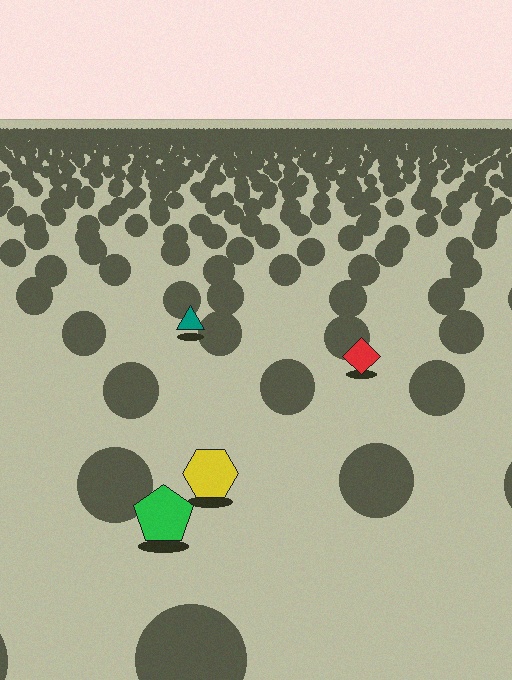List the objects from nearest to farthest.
From nearest to farthest: the green pentagon, the yellow hexagon, the red diamond, the teal triangle.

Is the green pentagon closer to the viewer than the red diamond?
Yes. The green pentagon is closer — you can tell from the texture gradient: the ground texture is coarser near it.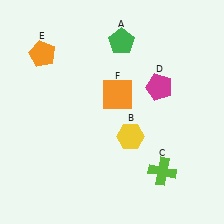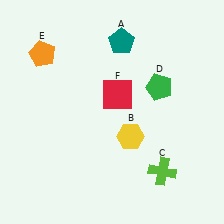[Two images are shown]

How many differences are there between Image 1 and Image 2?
There are 3 differences between the two images.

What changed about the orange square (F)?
In Image 1, F is orange. In Image 2, it changed to red.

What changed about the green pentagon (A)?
In Image 1, A is green. In Image 2, it changed to teal.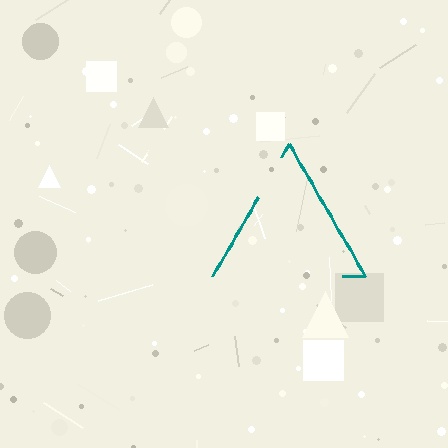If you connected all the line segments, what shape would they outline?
They would outline a triangle.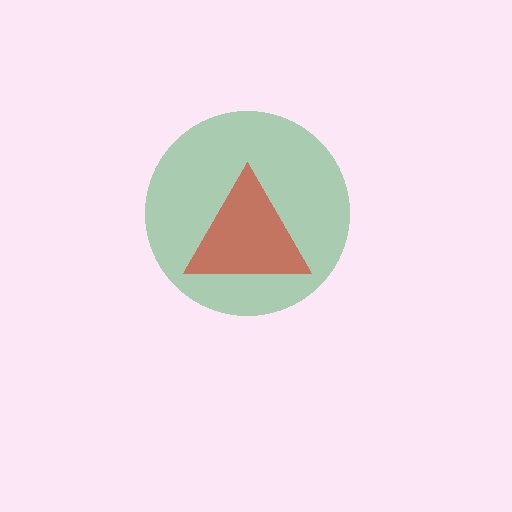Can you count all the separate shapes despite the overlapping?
Yes, there are 2 separate shapes.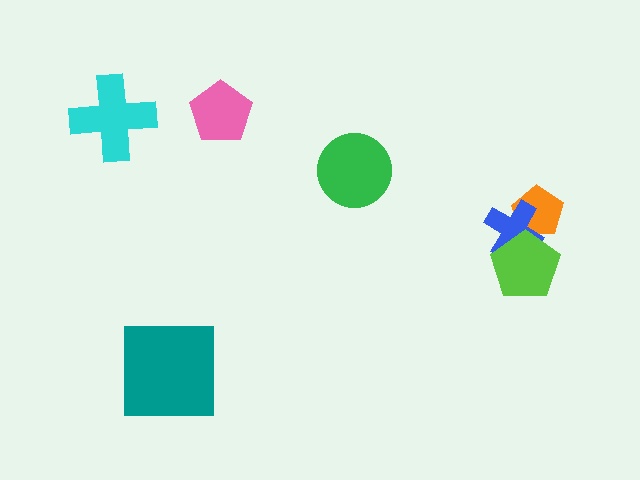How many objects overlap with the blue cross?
2 objects overlap with the blue cross.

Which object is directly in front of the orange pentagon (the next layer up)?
The blue cross is directly in front of the orange pentagon.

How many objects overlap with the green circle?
0 objects overlap with the green circle.